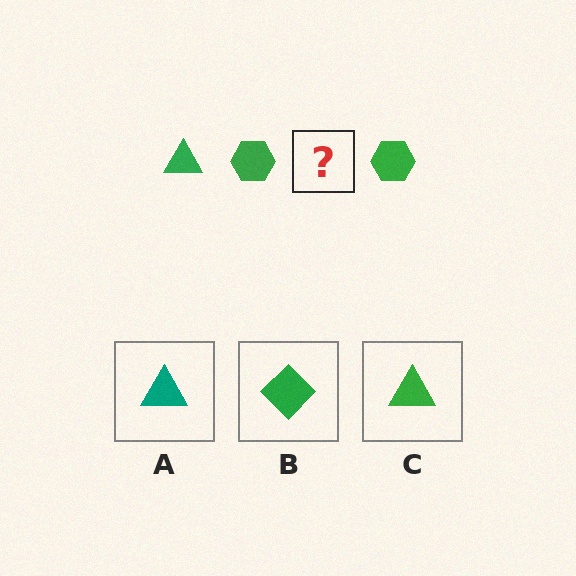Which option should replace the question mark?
Option C.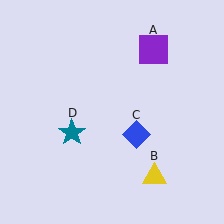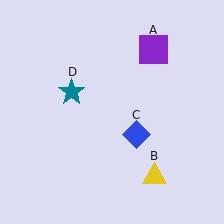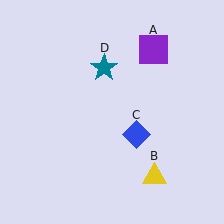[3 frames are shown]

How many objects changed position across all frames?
1 object changed position: teal star (object D).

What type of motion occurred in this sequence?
The teal star (object D) rotated clockwise around the center of the scene.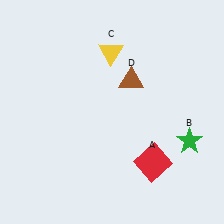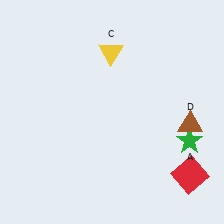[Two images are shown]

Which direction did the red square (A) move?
The red square (A) moved right.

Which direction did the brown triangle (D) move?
The brown triangle (D) moved right.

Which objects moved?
The objects that moved are: the red square (A), the brown triangle (D).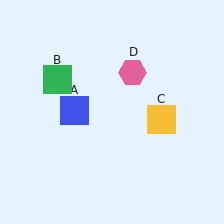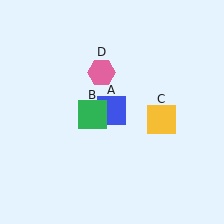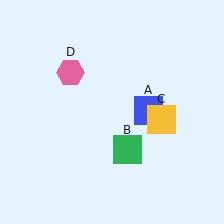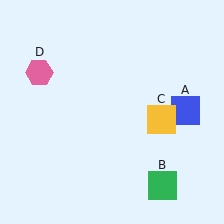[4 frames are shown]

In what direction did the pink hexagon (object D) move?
The pink hexagon (object D) moved left.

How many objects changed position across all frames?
3 objects changed position: blue square (object A), green square (object B), pink hexagon (object D).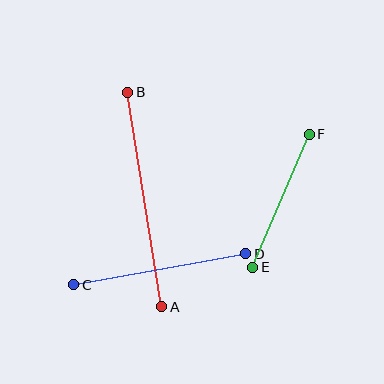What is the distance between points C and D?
The distance is approximately 175 pixels.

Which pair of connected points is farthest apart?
Points A and B are farthest apart.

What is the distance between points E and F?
The distance is approximately 145 pixels.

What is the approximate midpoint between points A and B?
The midpoint is at approximately (145, 199) pixels.